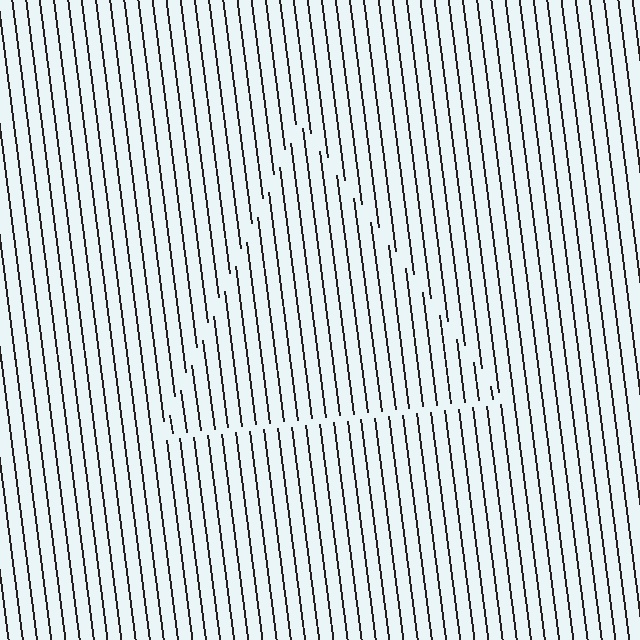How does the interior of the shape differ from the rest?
The interior of the shape contains the same grating, shifted by half a period — the contour is defined by the phase discontinuity where line-ends from the inner and outer gratings abut.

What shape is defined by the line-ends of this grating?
An illusory triangle. The interior of the shape contains the same grating, shifted by half a period — the contour is defined by the phase discontinuity where line-ends from the inner and outer gratings abut.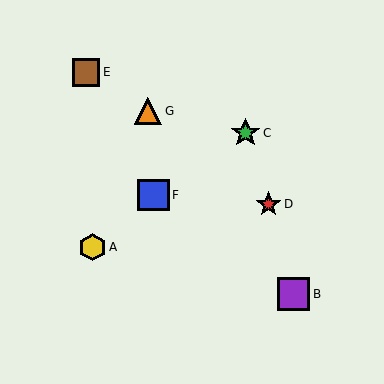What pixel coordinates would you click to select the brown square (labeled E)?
Click at (86, 72) to select the brown square E.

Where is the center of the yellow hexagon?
The center of the yellow hexagon is at (92, 247).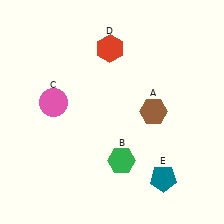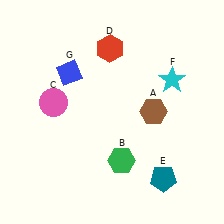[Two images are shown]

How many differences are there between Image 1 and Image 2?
There are 2 differences between the two images.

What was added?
A cyan star (F), a blue diamond (G) were added in Image 2.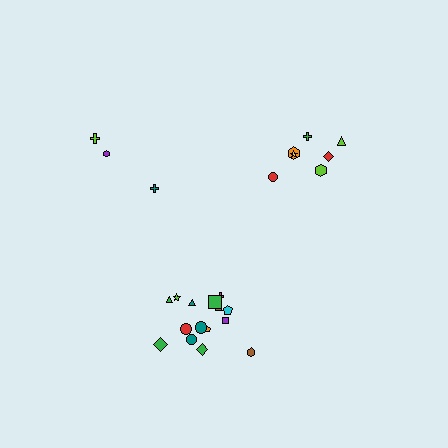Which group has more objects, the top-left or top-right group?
The top-right group.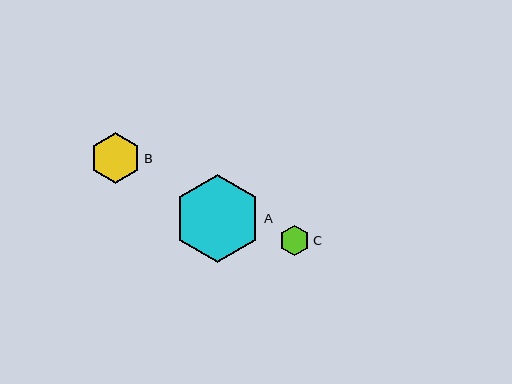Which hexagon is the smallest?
Hexagon C is the smallest with a size of approximately 31 pixels.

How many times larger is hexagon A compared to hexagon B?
Hexagon A is approximately 1.7 times the size of hexagon B.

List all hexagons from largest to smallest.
From largest to smallest: A, B, C.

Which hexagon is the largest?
Hexagon A is the largest with a size of approximately 87 pixels.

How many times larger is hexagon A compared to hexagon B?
Hexagon A is approximately 1.7 times the size of hexagon B.